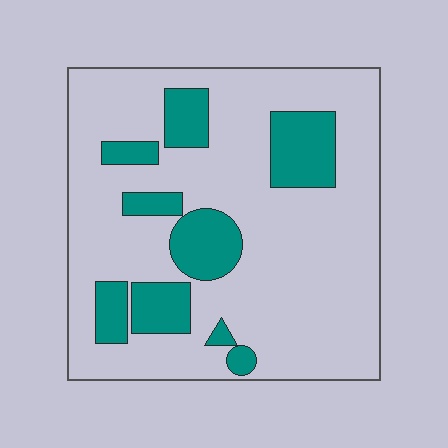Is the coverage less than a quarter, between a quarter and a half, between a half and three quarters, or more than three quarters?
Less than a quarter.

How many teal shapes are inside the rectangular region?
9.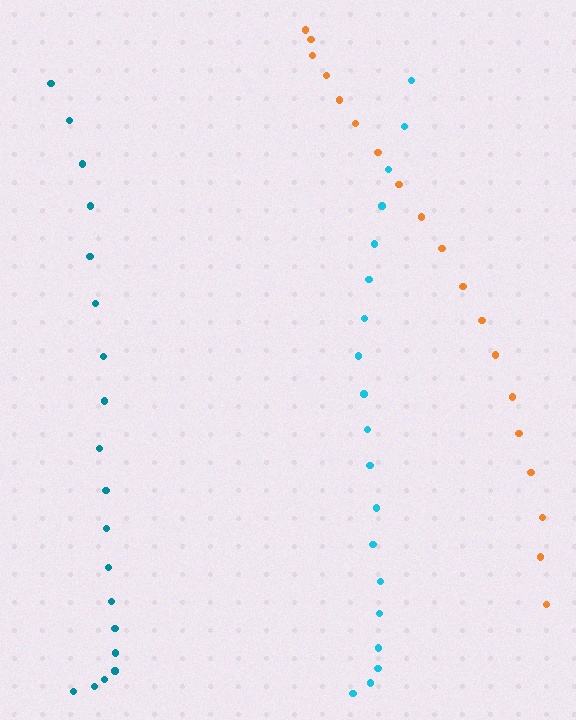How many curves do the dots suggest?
There are 3 distinct paths.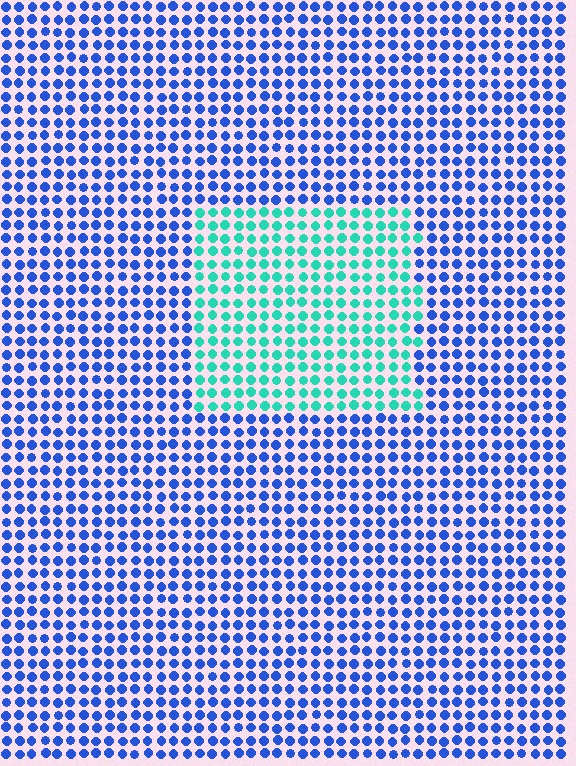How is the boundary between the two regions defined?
The boundary is defined purely by a slight shift in hue (about 57 degrees). Spacing, size, and orientation are identical on both sides.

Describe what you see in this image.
The image is filled with small blue elements in a uniform arrangement. A rectangle-shaped region is visible where the elements are tinted to a slightly different hue, forming a subtle color boundary.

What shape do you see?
I see a rectangle.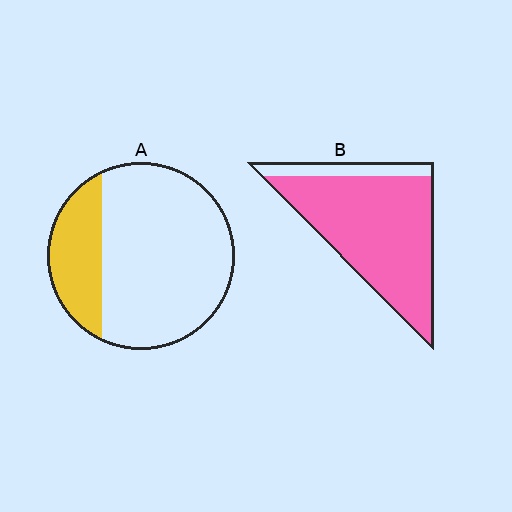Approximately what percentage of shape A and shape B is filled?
A is approximately 25% and B is approximately 85%.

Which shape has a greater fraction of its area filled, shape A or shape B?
Shape B.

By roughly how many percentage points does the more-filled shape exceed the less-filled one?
By roughly 60 percentage points (B over A).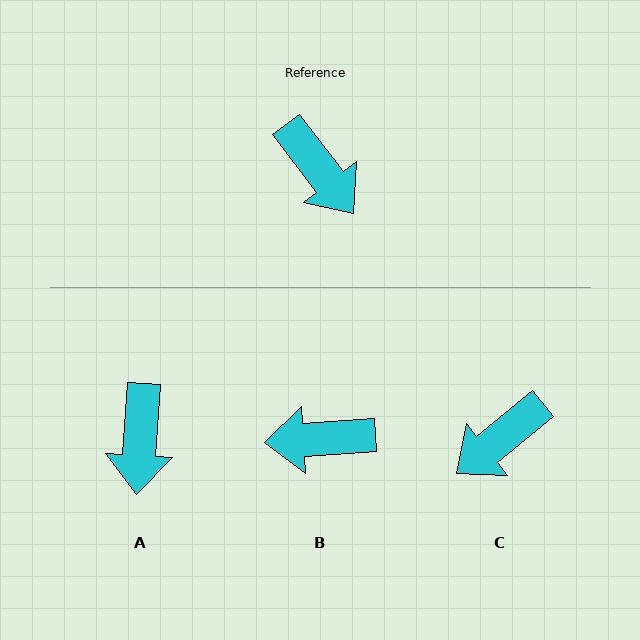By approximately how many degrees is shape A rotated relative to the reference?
Approximately 41 degrees clockwise.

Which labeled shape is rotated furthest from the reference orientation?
B, about 124 degrees away.